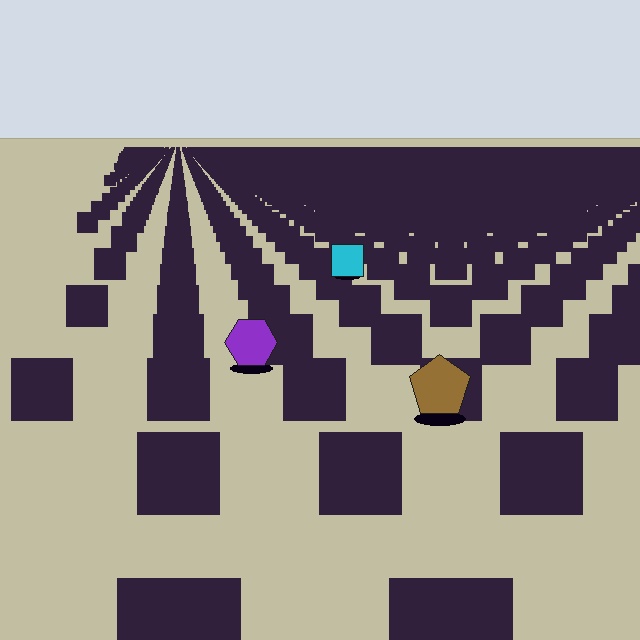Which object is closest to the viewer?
The brown pentagon is closest. The texture marks near it are larger and more spread out.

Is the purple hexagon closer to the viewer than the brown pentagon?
No. The brown pentagon is closer — you can tell from the texture gradient: the ground texture is coarser near it.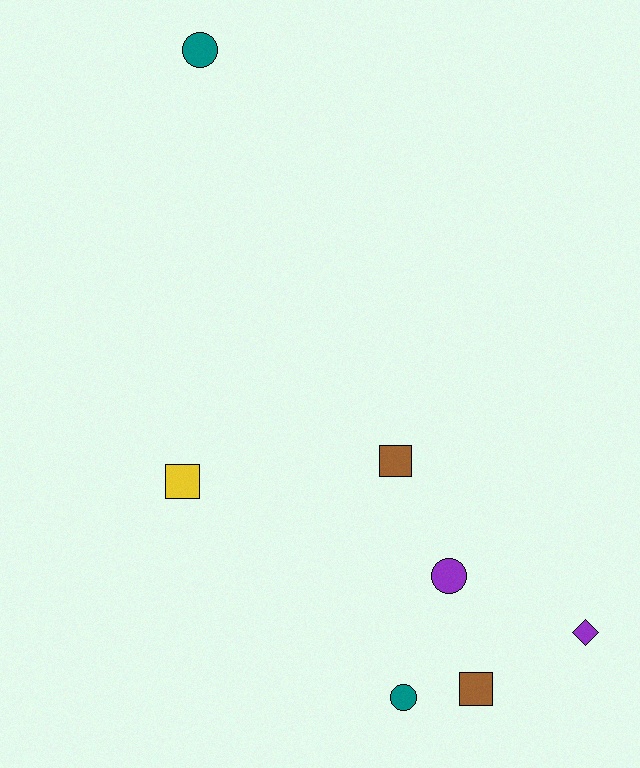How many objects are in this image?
There are 7 objects.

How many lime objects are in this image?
There are no lime objects.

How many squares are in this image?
There are 3 squares.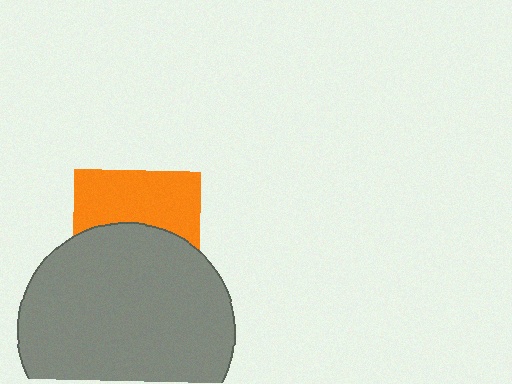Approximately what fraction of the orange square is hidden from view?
Roughly 54% of the orange square is hidden behind the gray circle.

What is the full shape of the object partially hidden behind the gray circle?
The partially hidden object is an orange square.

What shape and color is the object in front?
The object in front is a gray circle.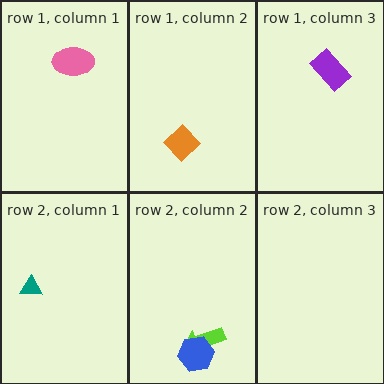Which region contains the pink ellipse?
The row 1, column 1 region.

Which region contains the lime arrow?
The row 2, column 2 region.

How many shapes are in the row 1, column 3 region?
1.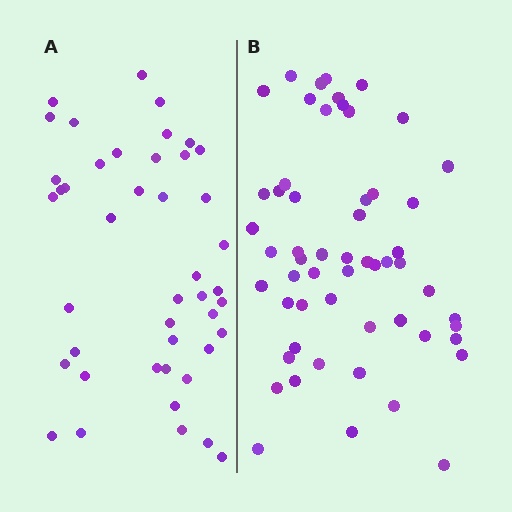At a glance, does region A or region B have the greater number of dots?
Region B (the right region) has more dots.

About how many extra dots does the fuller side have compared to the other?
Region B has roughly 12 or so more dots than region A.